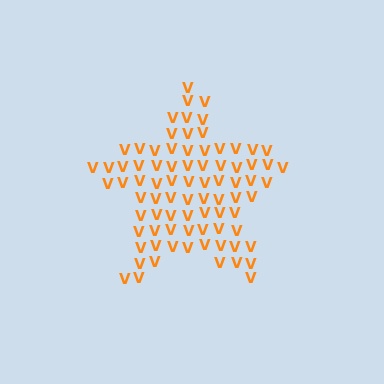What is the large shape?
The large shape is a star.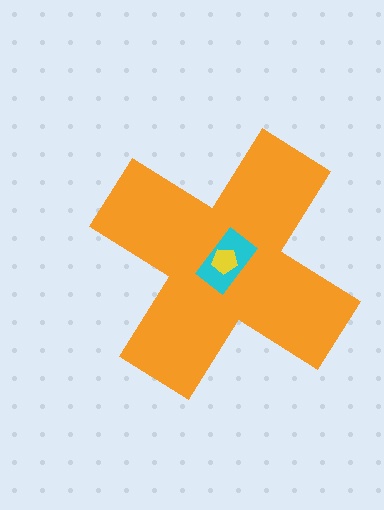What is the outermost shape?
The orange cross.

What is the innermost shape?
The yellow pentagon.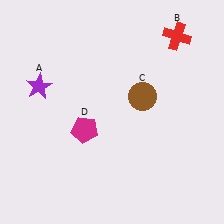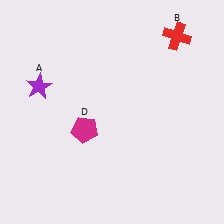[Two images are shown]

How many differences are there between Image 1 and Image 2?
There is 1 difference between the two images.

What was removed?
The brown circle (C) was removed in Image 2.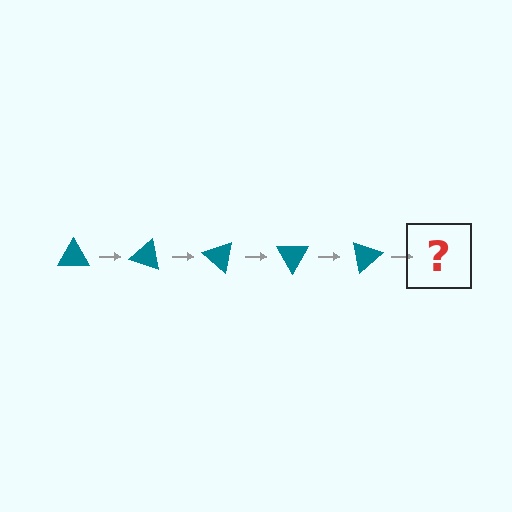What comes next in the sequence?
The next element should be a teal triangle rotated 100 degrees.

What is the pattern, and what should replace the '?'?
The pattern is that the triangle rotates 20 degrees each step. The '?' should be a teal triangle rotated 100 degrees.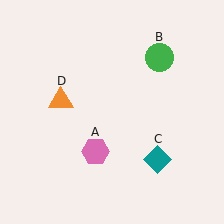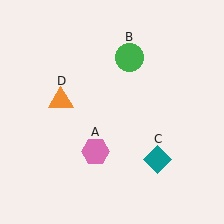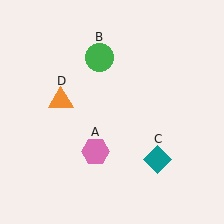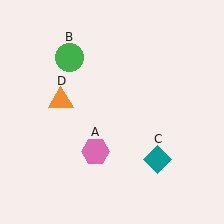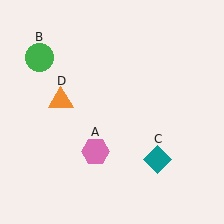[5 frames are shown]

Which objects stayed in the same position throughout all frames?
Pink hexagon (object A) and teal diamond (object C) and orange triangle (object D) remained stationary.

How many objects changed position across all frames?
1 object changed position: green circle (object B).